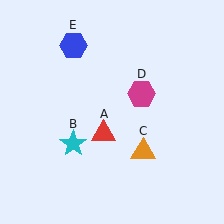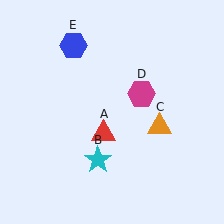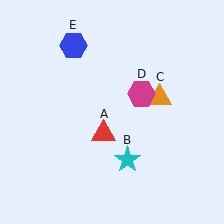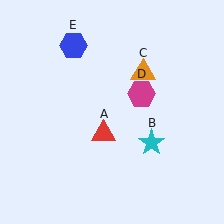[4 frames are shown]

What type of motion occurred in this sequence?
The cyan star (object B), orange triangle (object C) rotated counterclockwise around the center of the scene.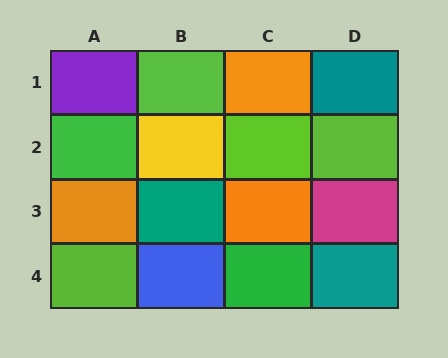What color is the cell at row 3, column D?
Magenta.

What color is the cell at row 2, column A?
Green.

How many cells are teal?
3 cells are teal.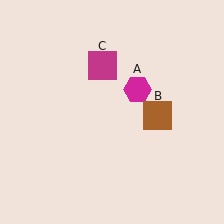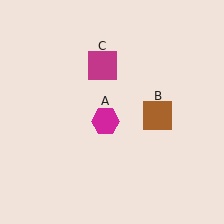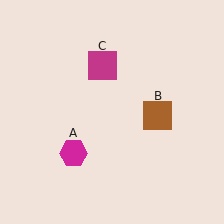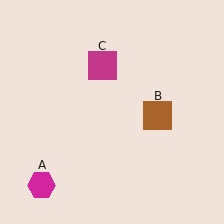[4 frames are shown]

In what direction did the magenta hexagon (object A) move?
The magenta hexagon (object A) moved down and to the left.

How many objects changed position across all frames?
1 object changed position: magenta hexagon (object A).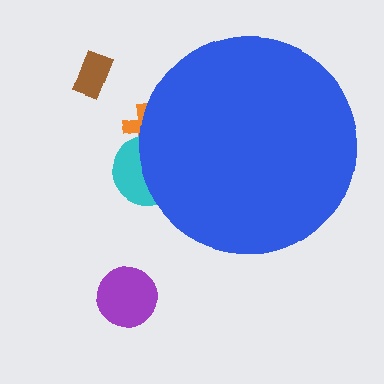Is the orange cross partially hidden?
Yes, the orange cross is partially hidden behind the blue circle.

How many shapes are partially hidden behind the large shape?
2 shapes are partially hidden.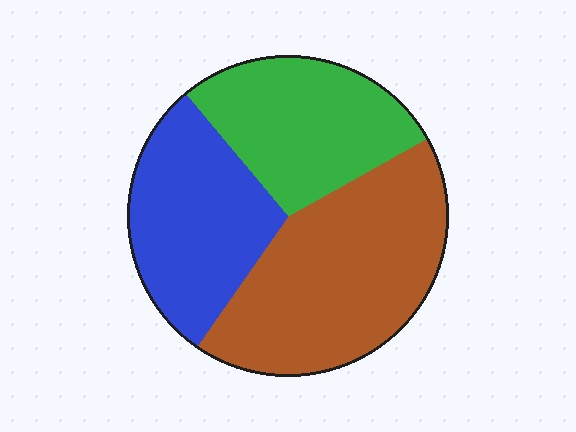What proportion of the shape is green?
Green covers 28% of the shape.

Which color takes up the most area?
Brown, at roughly 45%.